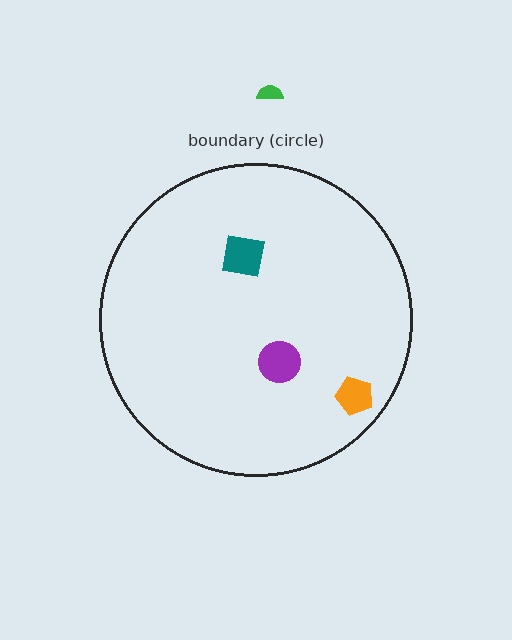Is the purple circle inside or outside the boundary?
Inside.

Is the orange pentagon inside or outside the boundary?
Inside.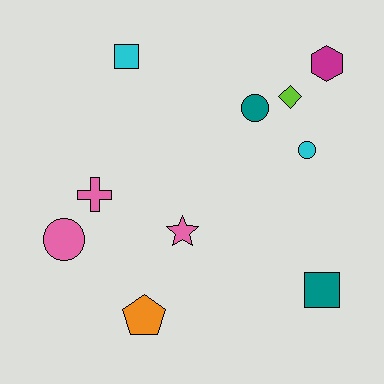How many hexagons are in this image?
There is 1 hexagon.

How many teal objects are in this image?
There are 2 teal objects.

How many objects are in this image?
There are 10 objects.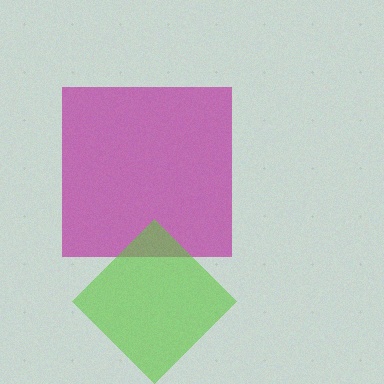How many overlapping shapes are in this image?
There are 2 overlapping shapes in the image.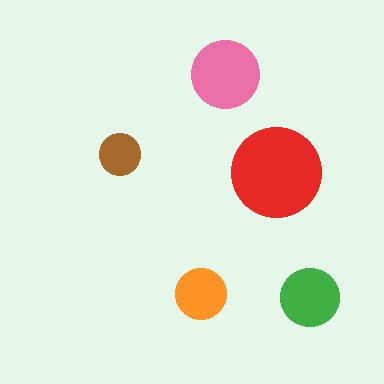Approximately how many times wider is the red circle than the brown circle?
About 2 times wider.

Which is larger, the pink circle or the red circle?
The red one.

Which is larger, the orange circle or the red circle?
The red one.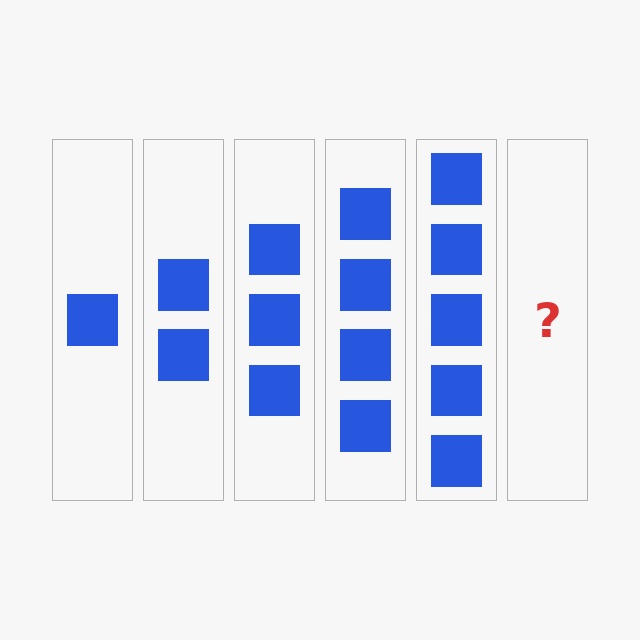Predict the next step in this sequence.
The next step is 6 squares.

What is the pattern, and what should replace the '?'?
The pattern is that each step adds one more square. The '?' should be 6 squares.